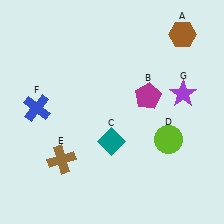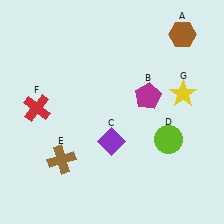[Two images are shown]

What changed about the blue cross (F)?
In Image 1, F is blue. In Image 2, it changed to red.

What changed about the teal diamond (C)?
In Image 1, C is teal. In Image 2, it changed to purple.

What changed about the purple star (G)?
In Image 1, G is purple. In Image 2, it changed to yellow.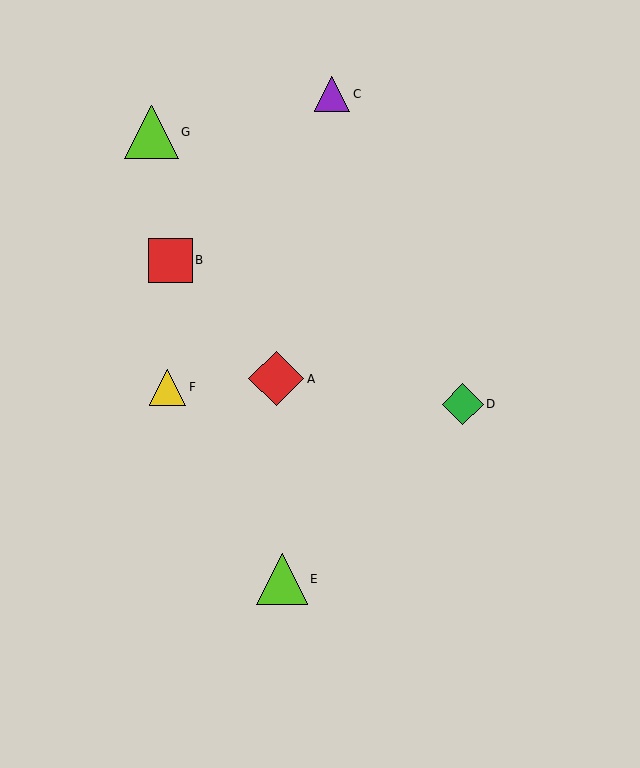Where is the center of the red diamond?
The center of the red diamond is at (276, 379).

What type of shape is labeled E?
Shape E is a lime triangle.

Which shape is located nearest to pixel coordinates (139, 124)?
The lime triangle (labeled G) at (152, 132) is nearest to that location.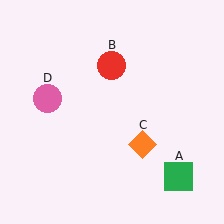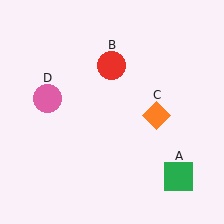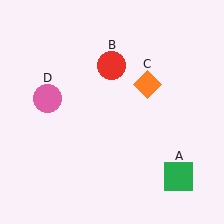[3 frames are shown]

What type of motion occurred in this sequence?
The orange diamond (object C) rotated counterclockwise around the center of the scene.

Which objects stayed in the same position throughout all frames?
Green square (object A) and red circle (object B) and pink circle (object D) remained stationary.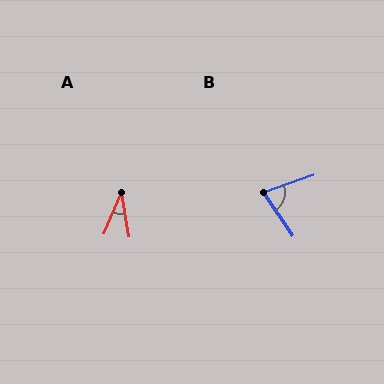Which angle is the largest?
B, at approximately 75 degrees.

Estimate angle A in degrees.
Approximately 32 degrees.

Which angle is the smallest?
A, at approximately 32 degrees.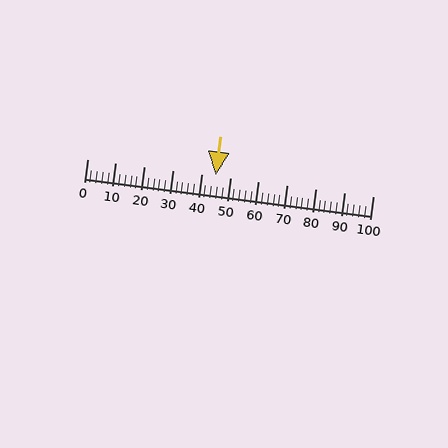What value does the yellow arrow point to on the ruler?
The yellow arrow points to approximately 45.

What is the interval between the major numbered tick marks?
The major tick marks are spaced 10 units apart.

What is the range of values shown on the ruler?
The ruler shows values from 0 to 100.